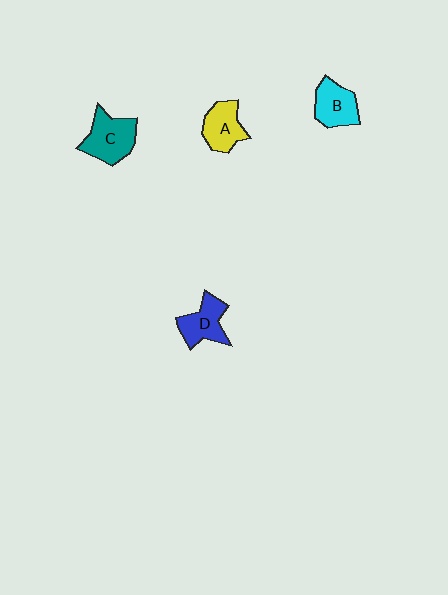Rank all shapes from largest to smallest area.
From largest to smallest: C (teal), D (blue), B (cyan), A (yellow).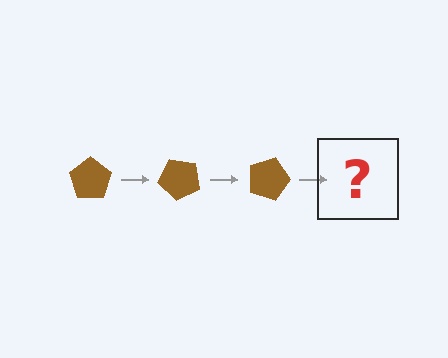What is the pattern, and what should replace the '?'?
The pattern is that the pentagon rotates 45 degrees each step. The '?' should be a brown pentagon rotated 135 degrees.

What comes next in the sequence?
The next element should be a brown pentagon rotated 135 degrees.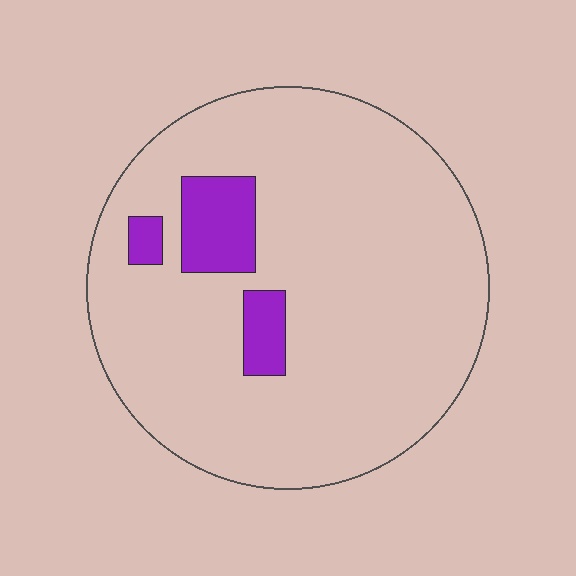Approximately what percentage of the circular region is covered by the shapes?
Approximately 10%.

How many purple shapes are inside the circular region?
3.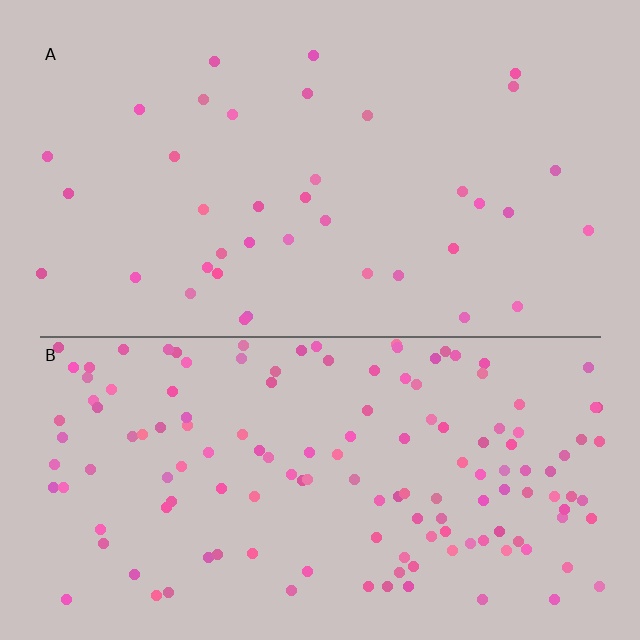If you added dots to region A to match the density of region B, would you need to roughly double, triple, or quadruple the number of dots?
Approximately quadruple.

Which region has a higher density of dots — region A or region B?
B (the bottom).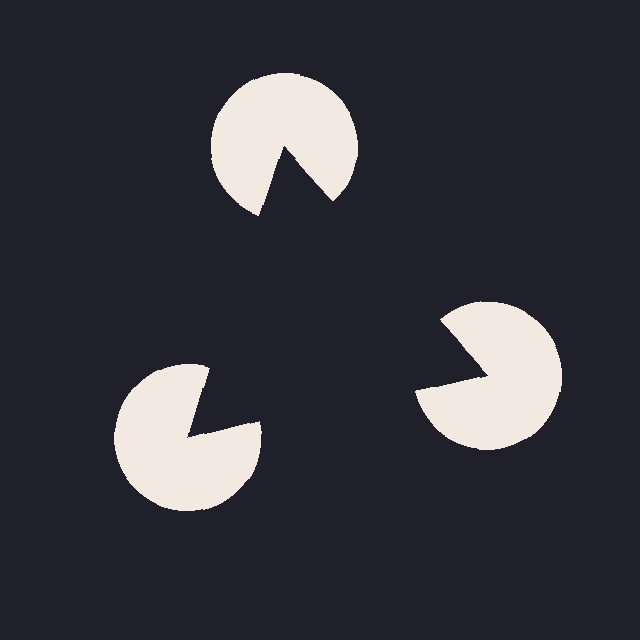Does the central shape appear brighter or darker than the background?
It typically appears slightly darker than the background, even though no actual brightness change is drawn.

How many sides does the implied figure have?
3 sides.